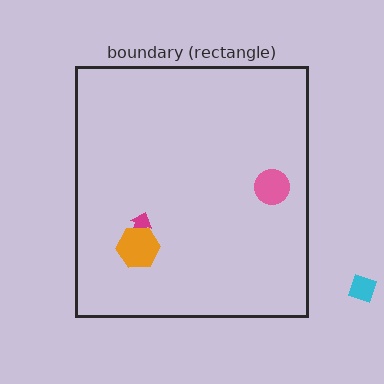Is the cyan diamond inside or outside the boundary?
Outside.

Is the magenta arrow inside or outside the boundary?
Inside.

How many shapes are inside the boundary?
3 inside, 1 outside.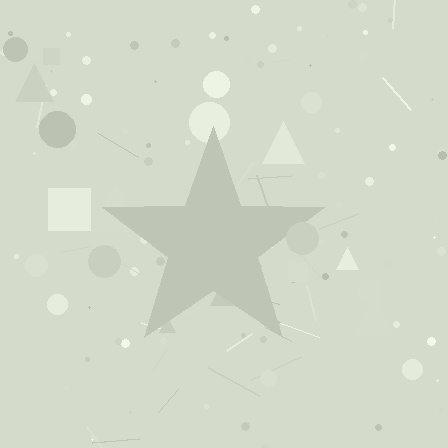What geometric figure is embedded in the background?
A star is embedded in the background.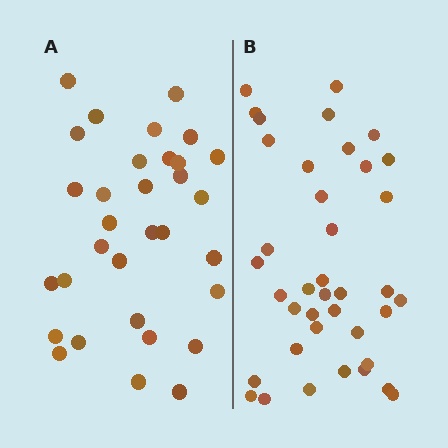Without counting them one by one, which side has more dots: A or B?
Region B (the right region) has more dots.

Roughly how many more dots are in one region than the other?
Region B has roughly 8 or so more dots than region A.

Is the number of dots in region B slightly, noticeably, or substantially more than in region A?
Region B has only slightly more — the two regions are fairly close. The ratio is roughly 1.2 to 1.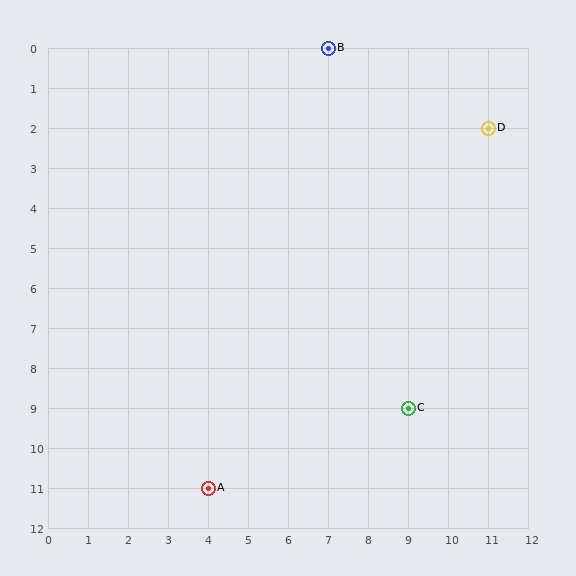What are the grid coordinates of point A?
Point A is at grid coordinates (4, 11).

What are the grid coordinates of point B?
Point B is at grid coordinates (7, 0).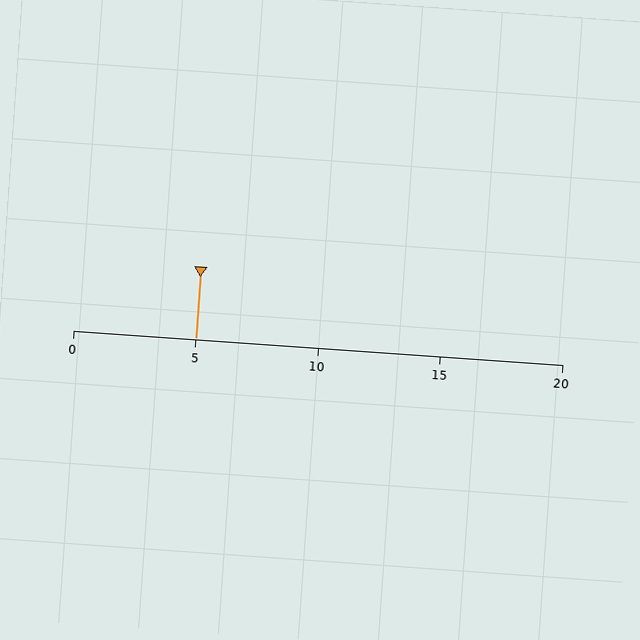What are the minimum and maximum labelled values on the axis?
The axis runs from 0 to 20.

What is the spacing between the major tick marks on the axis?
The major ticks are spaced 5 apart.